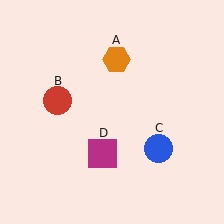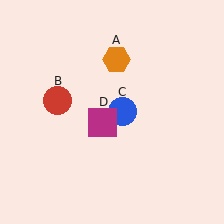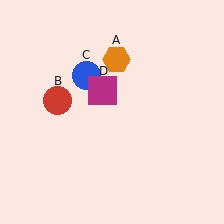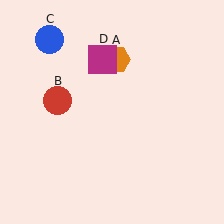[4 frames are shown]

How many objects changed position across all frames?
2 objects changed position: blue circle (object C), magenta square (object D).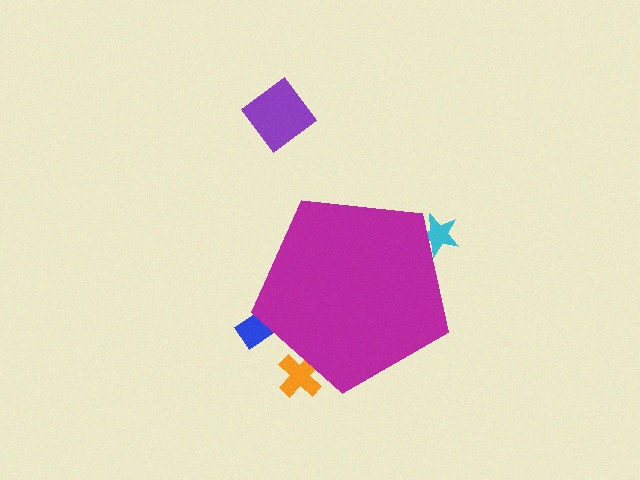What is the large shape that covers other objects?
A magenta pentagon.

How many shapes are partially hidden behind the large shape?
3 shapes are partially hidden.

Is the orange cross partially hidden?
Yes, the orange cross is partially hidden behind the magenta pentagon.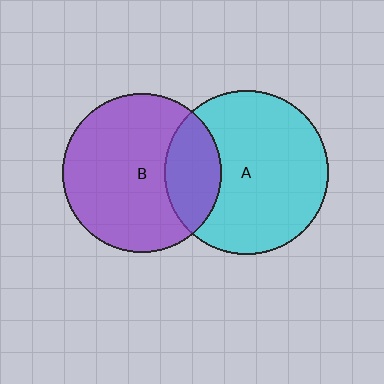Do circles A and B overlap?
Yes.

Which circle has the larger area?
Circle A (cyan).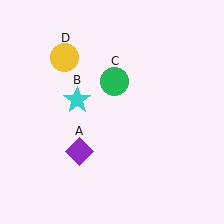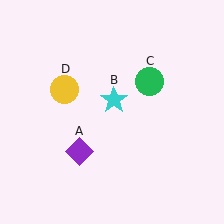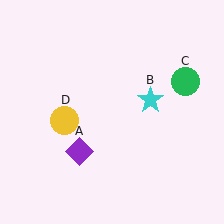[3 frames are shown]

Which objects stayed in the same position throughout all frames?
Purple diamond (object A) remained stationary.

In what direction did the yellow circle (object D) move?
The yellow circle (object D) moved down.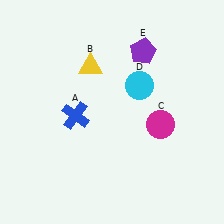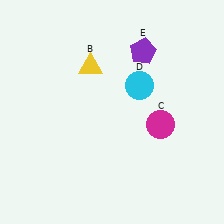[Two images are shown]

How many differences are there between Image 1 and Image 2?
There is 1 difference between the two images.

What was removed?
The blue cross (A) was removed in Image 2.